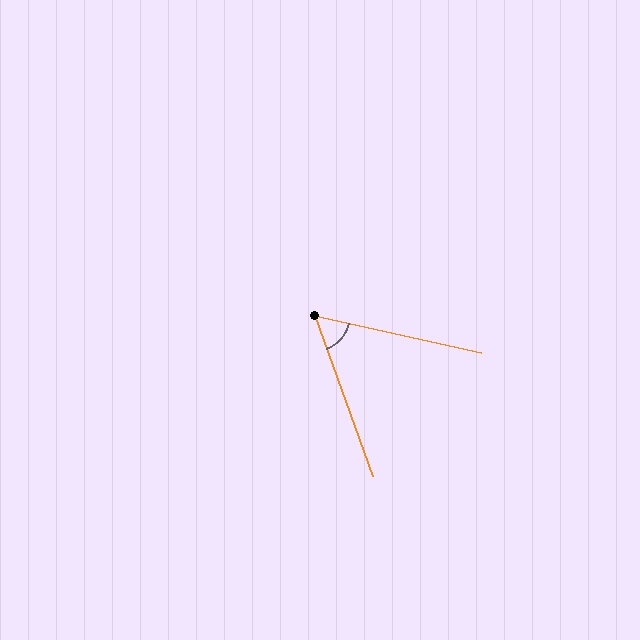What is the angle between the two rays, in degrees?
Approximately 57 degrees.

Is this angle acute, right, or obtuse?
It is acute.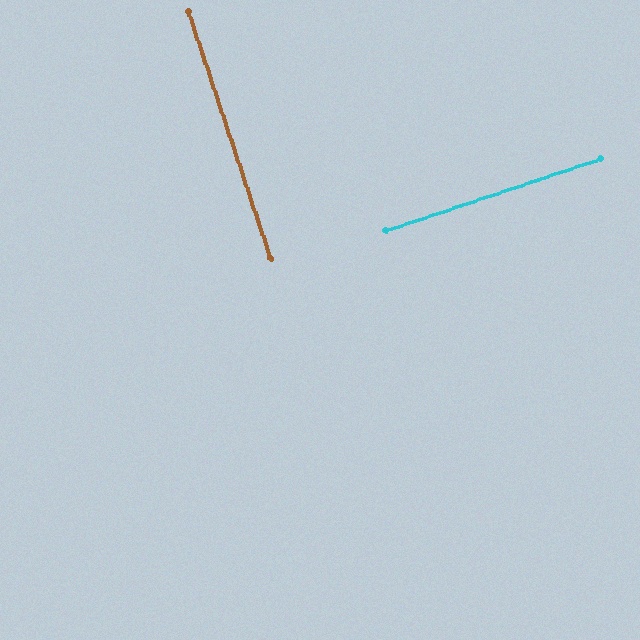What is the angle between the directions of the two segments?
Approximately 90 degrees.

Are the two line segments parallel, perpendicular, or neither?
Perpendicular — they meet at approximately 90°.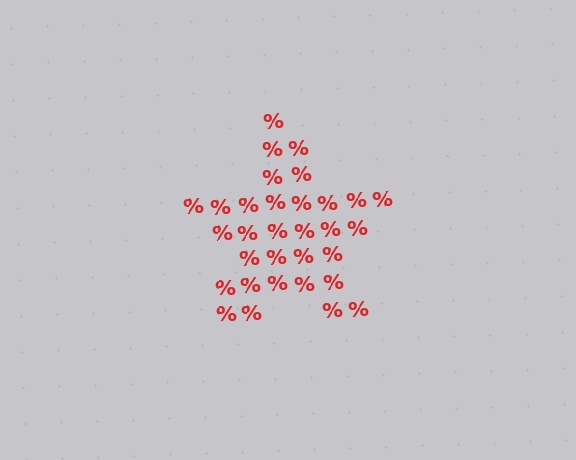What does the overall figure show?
The overall figure shows a star.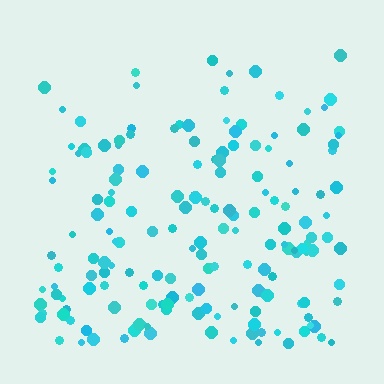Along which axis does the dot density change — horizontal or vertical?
Vertical.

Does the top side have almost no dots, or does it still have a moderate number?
Still a moderate number, just noticeably fewer than the bottom.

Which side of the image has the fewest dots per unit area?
The top.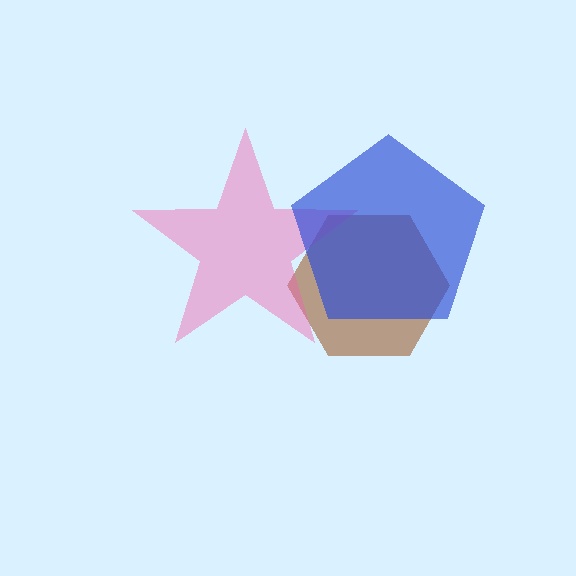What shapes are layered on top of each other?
The layered shapes are: a brown hexagon, a pink star, a blue pentagon.